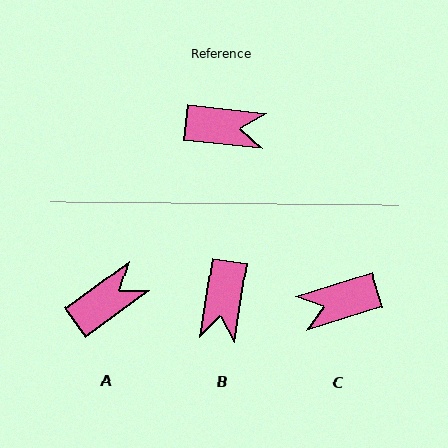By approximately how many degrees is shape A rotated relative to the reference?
Approximately 43 degrees counter-clockwise.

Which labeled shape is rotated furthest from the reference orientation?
C, about 156 degrees away.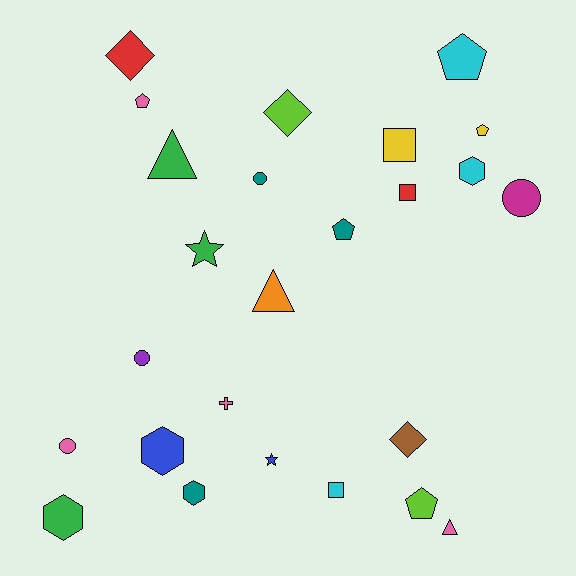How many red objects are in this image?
There are 2 red objects.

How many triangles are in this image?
There are 3 triangles.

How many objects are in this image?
There are 25 objects.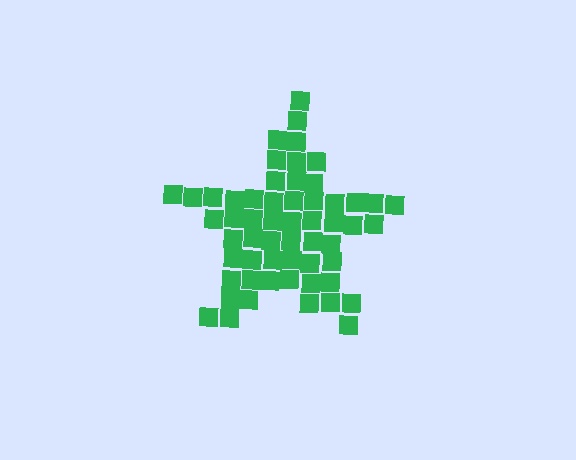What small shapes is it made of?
It is made of small squares.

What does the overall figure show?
The overall figure shows a star.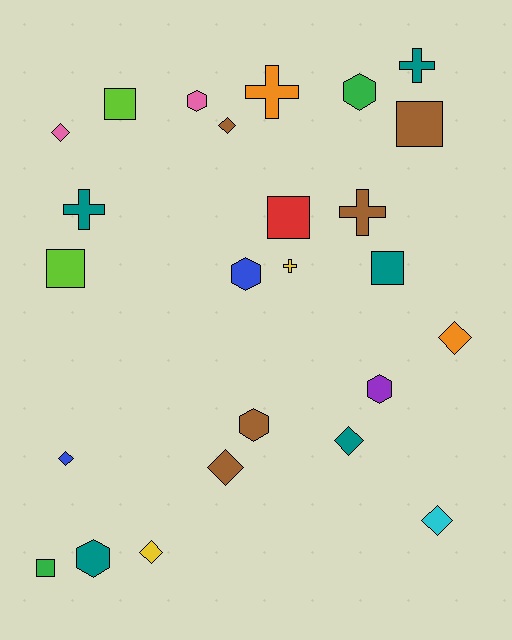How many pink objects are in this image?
There are 2 pink objects.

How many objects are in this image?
There are 25 objects.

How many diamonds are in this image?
There are 8 diamonds.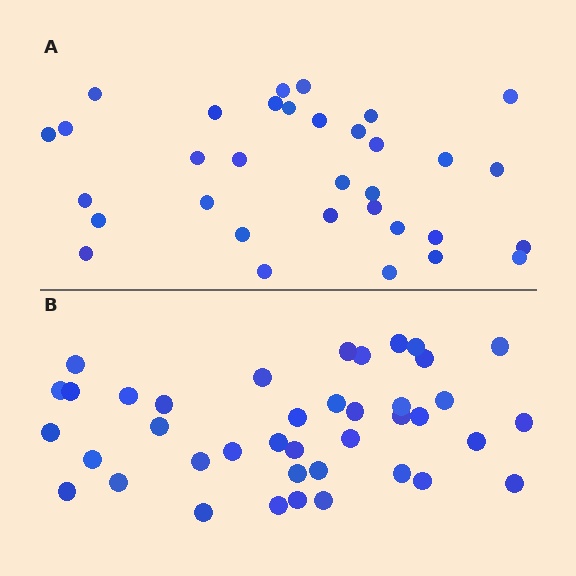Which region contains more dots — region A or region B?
Region B (the bottom region) has more dots.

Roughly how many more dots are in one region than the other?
Region B has roughly 8 or so more dots than region A.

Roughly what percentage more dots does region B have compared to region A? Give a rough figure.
About 20% more.